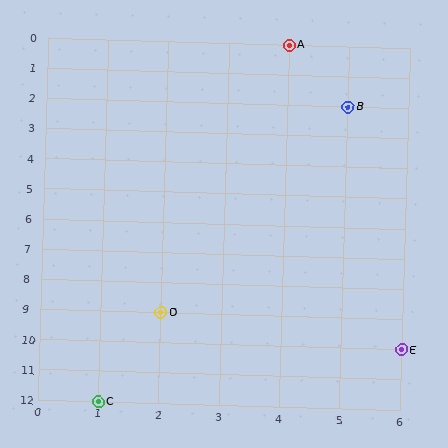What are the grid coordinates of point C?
Point C is at grid coordinates (1, 12).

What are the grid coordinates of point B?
Point B is at grid coordinates (5, 2).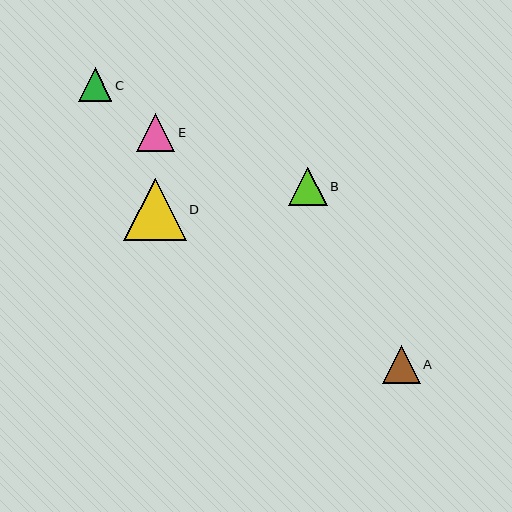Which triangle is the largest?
Triangle D is the largest with a size of approximately 63 pixels.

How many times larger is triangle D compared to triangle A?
Triangle D is approximately 1.7 times the size of triangle A.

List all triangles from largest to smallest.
From largest to smallest: D, E, B, A, C.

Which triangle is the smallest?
Triangle C is the smallest with a size of approximately 34 pixels.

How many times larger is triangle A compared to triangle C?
Triangle A is approximately 1.1 times the size of triangle C.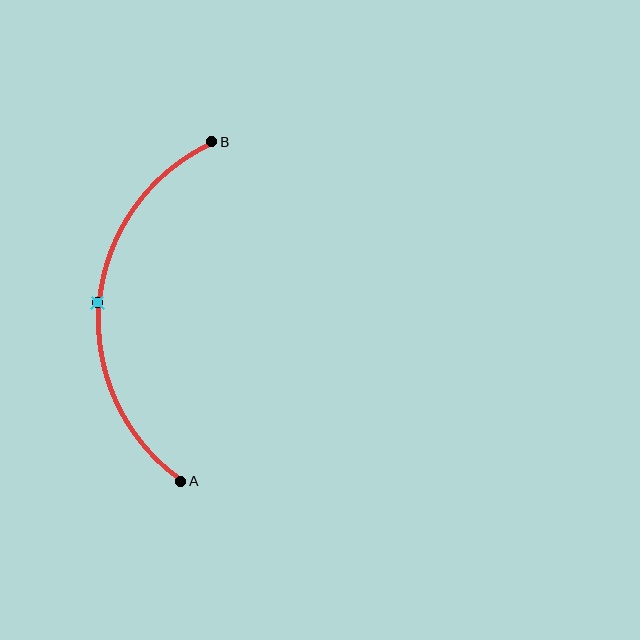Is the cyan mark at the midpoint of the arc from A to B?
Yes. The cyan mark lies on the arc at equal arc-length from both A and B — it is the arc midpoint.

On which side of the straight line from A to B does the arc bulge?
The arc bulges to the left of the straight line connecting A and B.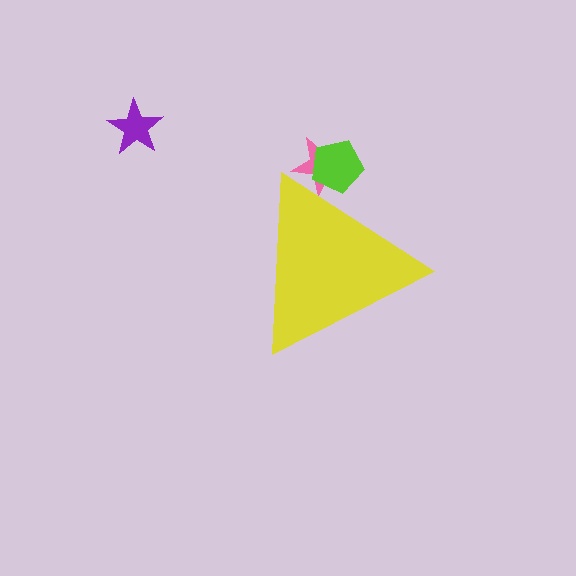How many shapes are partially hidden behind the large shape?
2 shapes are partially hidden.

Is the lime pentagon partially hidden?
Yes, the lime pentagon is partially hidden behind the yellow triangle.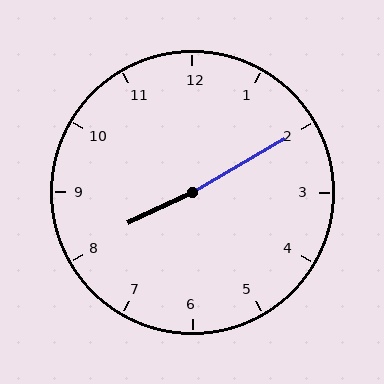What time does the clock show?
8:10.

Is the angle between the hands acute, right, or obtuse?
It is obtuse.